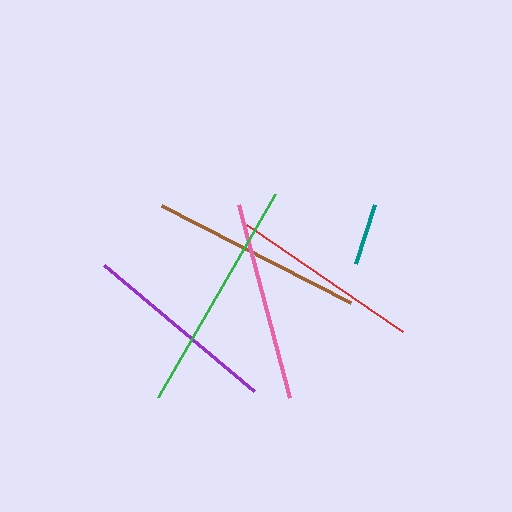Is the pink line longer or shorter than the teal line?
The pink line is longer than the teal line.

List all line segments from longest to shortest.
From longest to shortest: green, brown, pink, purple, red, teal.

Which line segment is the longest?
The green line is the longest at approximately 234 pixels.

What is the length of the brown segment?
The brown segment is approximately 213 pixels long.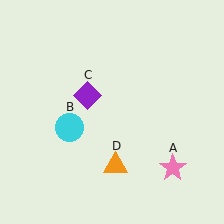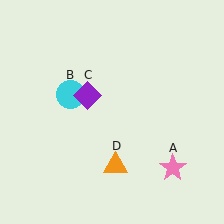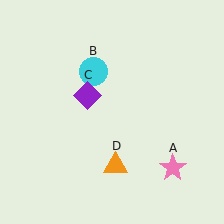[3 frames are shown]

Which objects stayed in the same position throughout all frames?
Pink star (object A) and purple diamond (object C) and orange triangle (object D) remained stationary.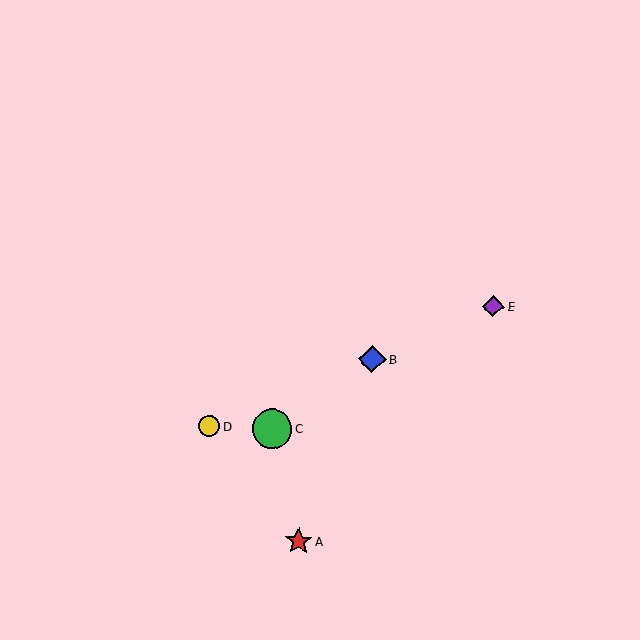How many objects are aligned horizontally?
2 objects (C, D) are aligned horizontally.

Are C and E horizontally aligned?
No, C is at y≈429 and E is at y≈306.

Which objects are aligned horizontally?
Objects C, D are aligned horizontally.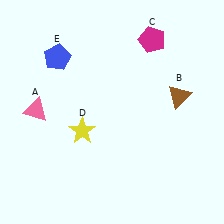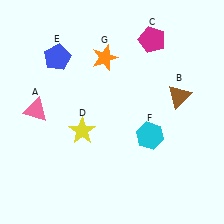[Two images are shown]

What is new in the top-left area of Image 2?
An orange star (G) was added in the top-left area of Image 2.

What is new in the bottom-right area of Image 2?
A cyan hexagon (F) was added in the bottom-right area of Image 2.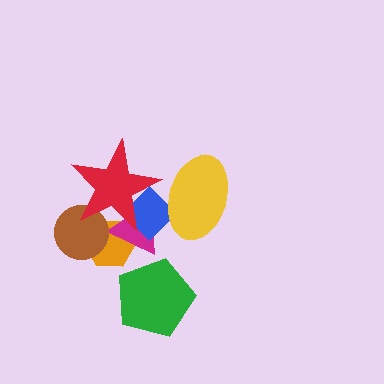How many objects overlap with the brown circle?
2 objects overlap with the brown circle.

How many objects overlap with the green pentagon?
0 objects overlap with the green pentagon.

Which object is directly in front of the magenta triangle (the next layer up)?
The blue diamond is directly in front of the magenta triangle.